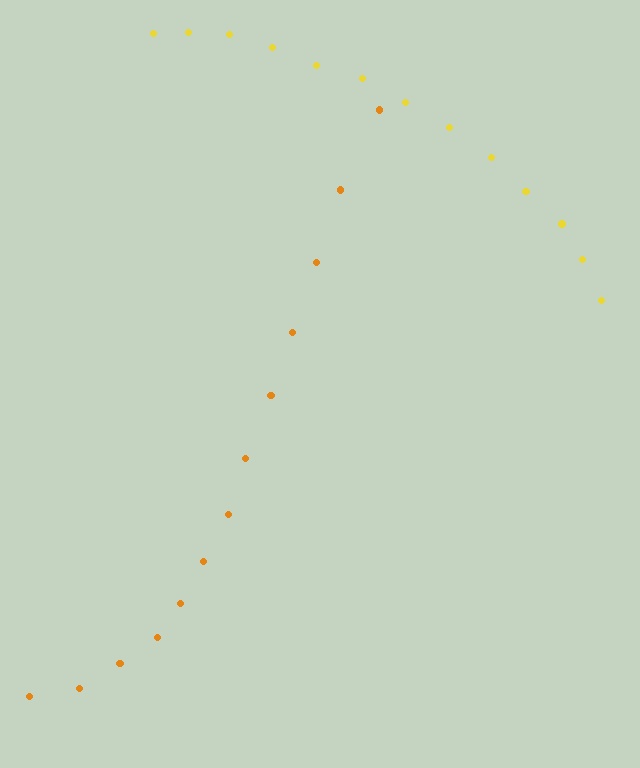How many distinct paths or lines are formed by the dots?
There are 2 distinct paths.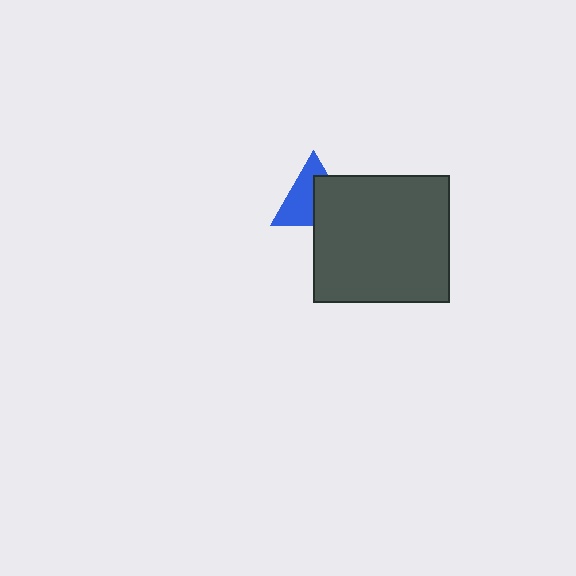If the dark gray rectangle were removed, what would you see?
You would see the complete blue triangle.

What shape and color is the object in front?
The object in front is a dark gray rectangle.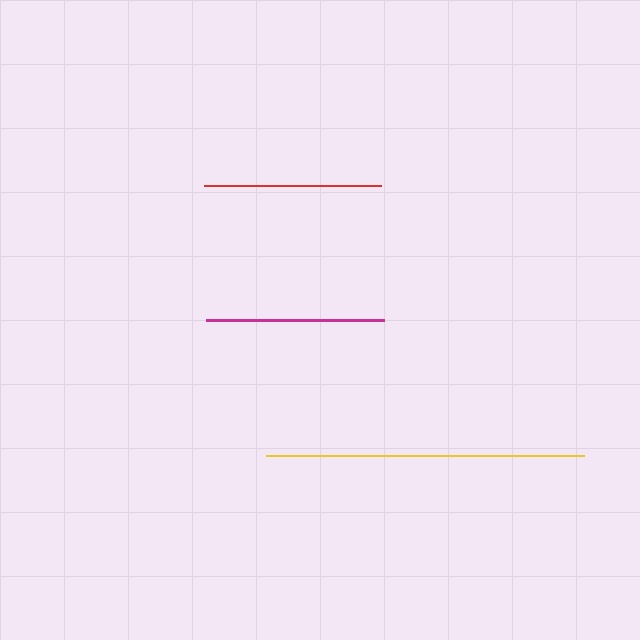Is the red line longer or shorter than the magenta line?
The magenta line is longer than the red line.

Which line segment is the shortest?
The red line is the shortest at approximately 177 pixels.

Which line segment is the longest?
The yellow line is the longest at approximately 319 pixels.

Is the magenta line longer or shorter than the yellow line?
The yellow line is longer than the magenta line.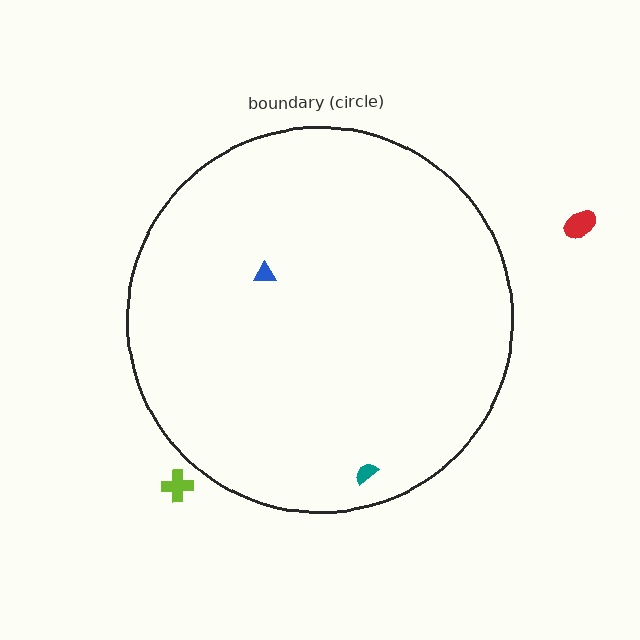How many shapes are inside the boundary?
2 inside, 2 outside.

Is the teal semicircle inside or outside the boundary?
Inside.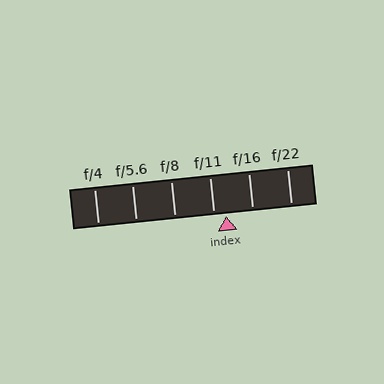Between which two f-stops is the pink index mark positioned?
The index mark is between f/11 and f/16.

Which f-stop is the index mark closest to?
The index mark is closest to f/11.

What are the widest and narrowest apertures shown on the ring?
The widest aperture shown is f/4 and the narrowest is f/22.